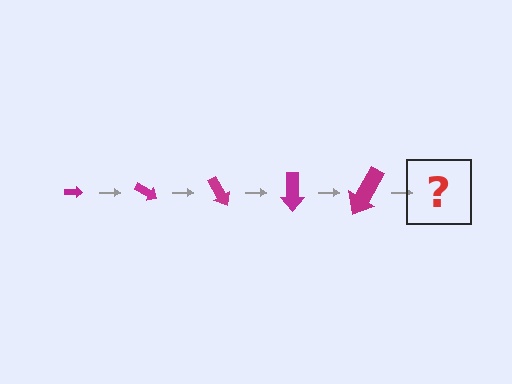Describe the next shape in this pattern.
It should be an arrow, larger than the previous one and rotated 150 degrees from the start.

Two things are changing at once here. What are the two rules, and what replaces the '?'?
The two rules are that the arrow grows larger each step and it rotates 30 degrees each step. The '?' should be an arrow, larger than the previous one and rotated 150 degrees from the start.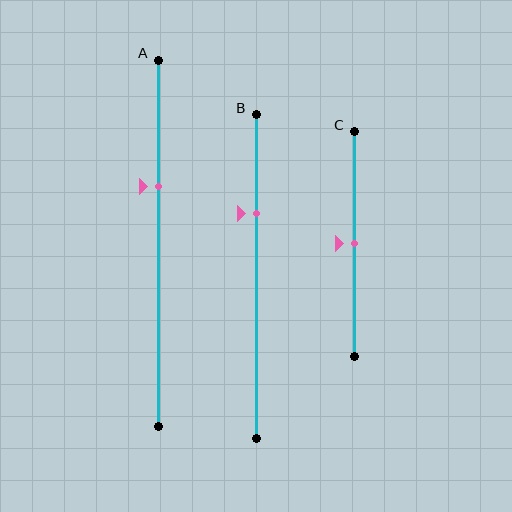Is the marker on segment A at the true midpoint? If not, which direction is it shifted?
No, the marker on segment A is shifted upward by about 15% of the segment length.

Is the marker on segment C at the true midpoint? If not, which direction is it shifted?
Yes, the marker on segment C is at the true midpoint.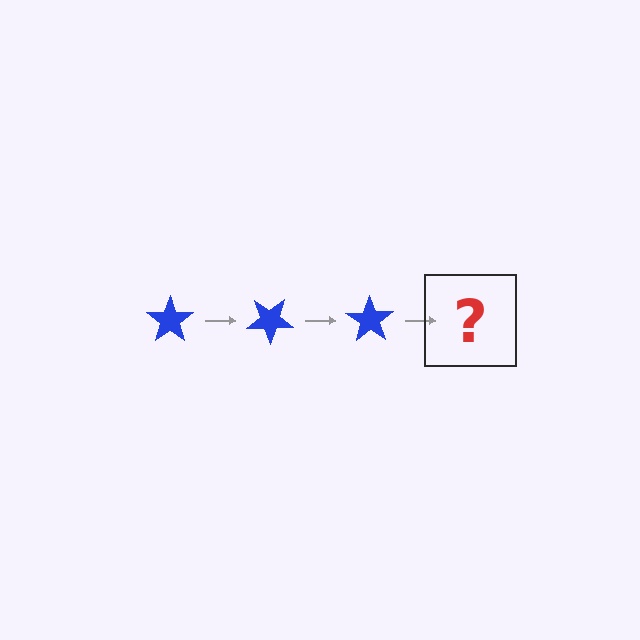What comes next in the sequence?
The next element should be a blue star rotated 105 degrees.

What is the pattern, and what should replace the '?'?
The pattern is that the star rotates 35 degrees each step. The '?' should be a blue star rotated 105 degrees.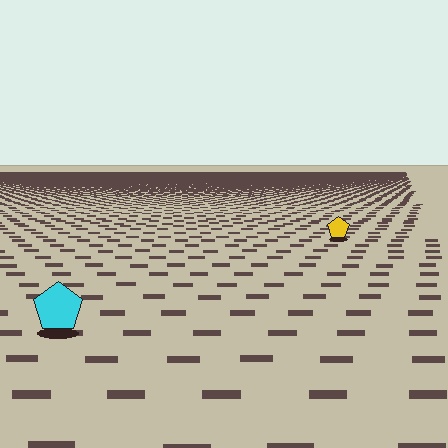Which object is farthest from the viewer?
The yellow pentagon is farthest from the viewer. It appears smaller and the ground texture around it is denser.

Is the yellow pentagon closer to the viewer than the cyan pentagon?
No. The cyan pentagon is closer — you can tell from the texture gradient: the ground texture is coarser near it.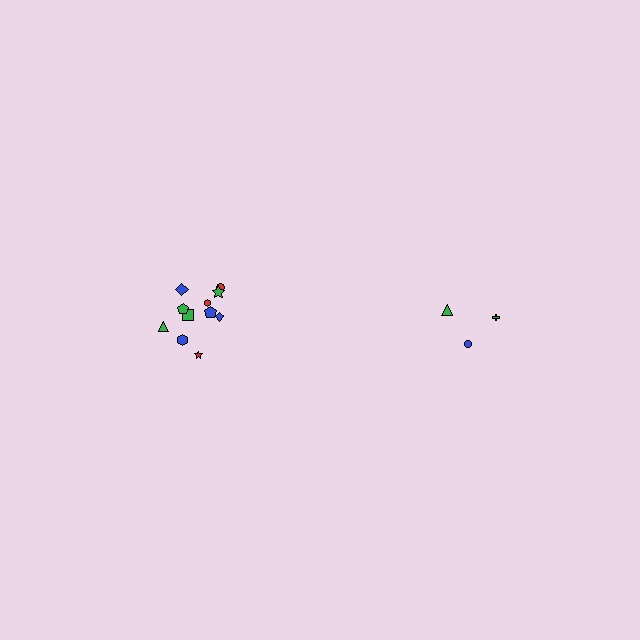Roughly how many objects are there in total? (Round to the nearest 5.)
Roughly 15 objects in total.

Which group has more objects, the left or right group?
The left group.